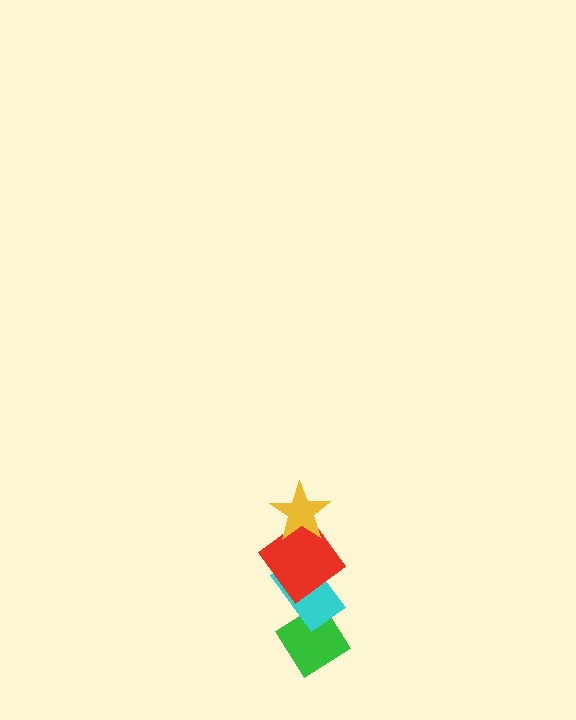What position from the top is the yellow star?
The yellow star is 1st from the top.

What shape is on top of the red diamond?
The yellow star is on top of the red diamond.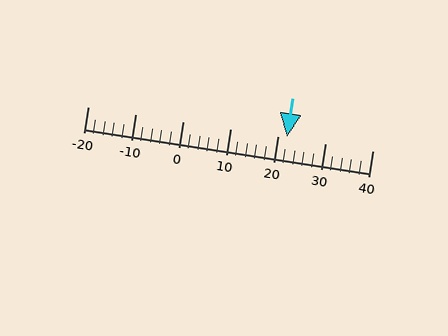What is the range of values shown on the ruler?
The ruler shows values from -20 to 40.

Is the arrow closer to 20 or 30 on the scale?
The arrow is closer to 20.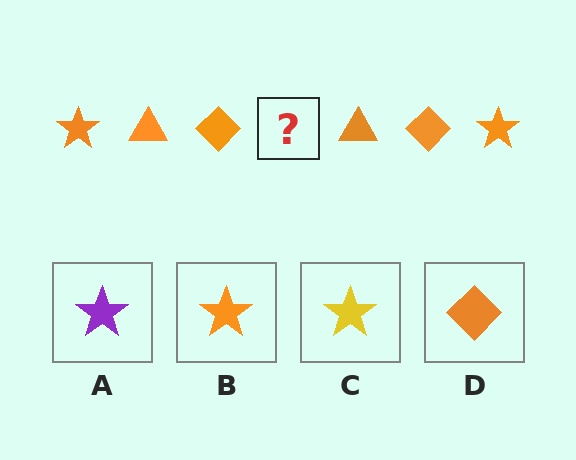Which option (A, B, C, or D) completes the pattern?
B.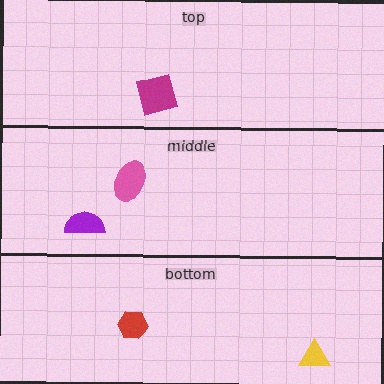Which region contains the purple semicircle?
The middle region.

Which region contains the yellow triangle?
The bottom region.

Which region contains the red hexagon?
The bottom region.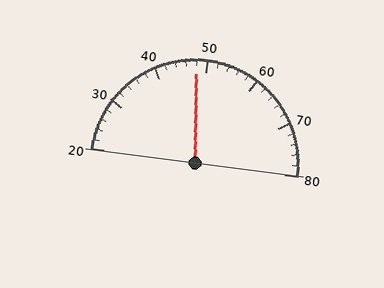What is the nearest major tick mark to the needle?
The nearest major tick mark is 50.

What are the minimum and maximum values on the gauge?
The gauge ranges from 20 to 80.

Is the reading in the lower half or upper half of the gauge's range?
The reading is in the lower half of the range (20 to 80).